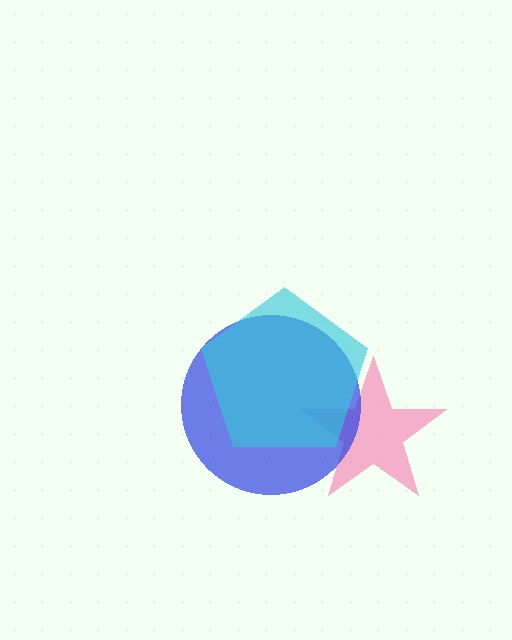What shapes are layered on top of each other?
The layered shapes are: a pink star, a blue circle, a cyan pentagon.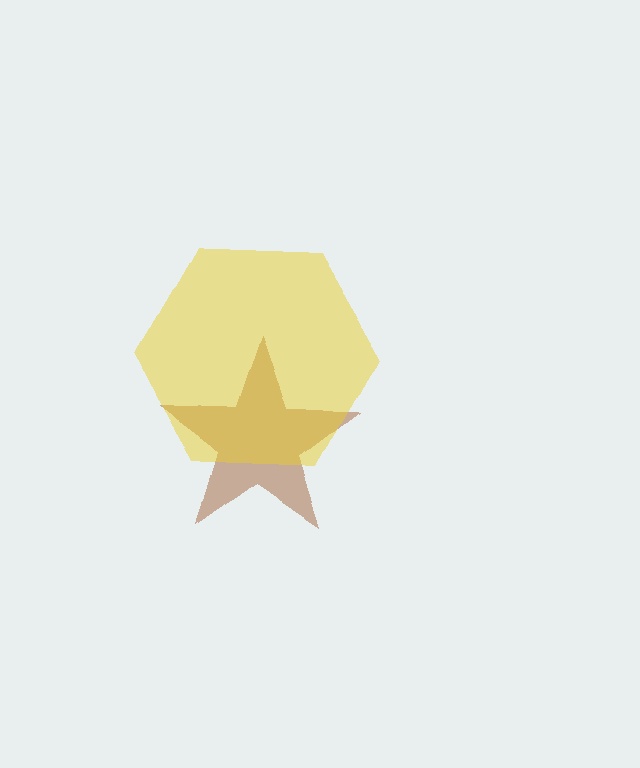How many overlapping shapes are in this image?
There are 2 overlapping shapes in the image.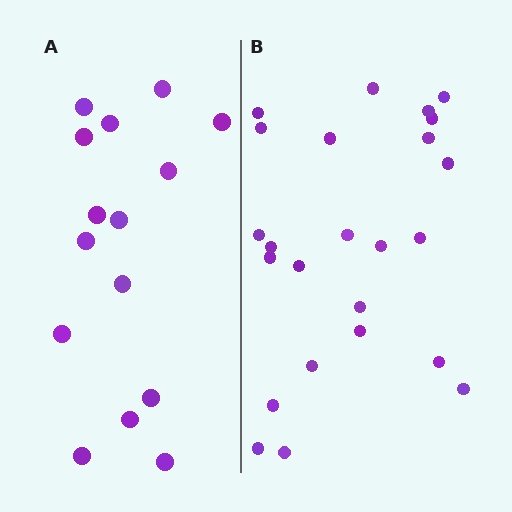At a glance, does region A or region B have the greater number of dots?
Region B (the right region) has more dots.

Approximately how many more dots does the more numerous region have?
Region B has roughly 8 or so more dots than region A.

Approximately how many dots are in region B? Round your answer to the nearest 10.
About 20 dots. (The exact count is 24, which rounds to 20.)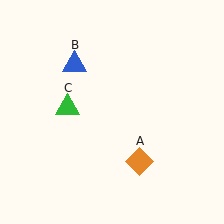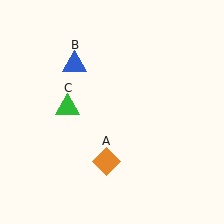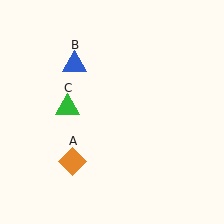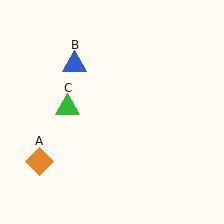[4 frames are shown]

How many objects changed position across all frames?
1 object changed position: orange diamond (object A).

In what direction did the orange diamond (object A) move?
The orange diamond (object A) moved left.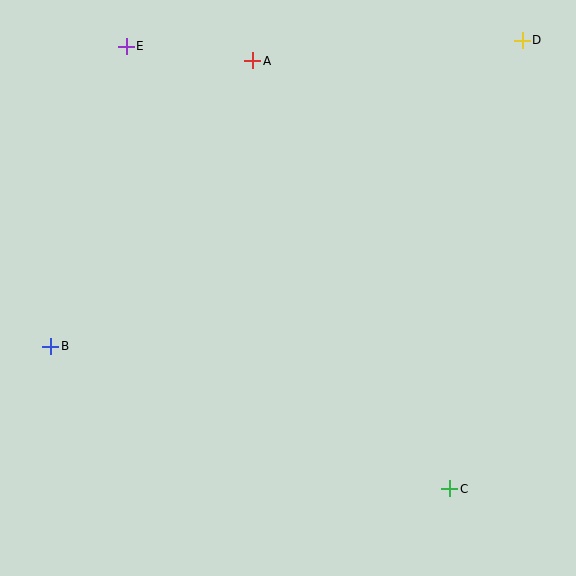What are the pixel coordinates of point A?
Point A is at (253, 61).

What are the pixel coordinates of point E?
Point E is at (126, 46).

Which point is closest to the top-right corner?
Point D is closest to the top-right corner.